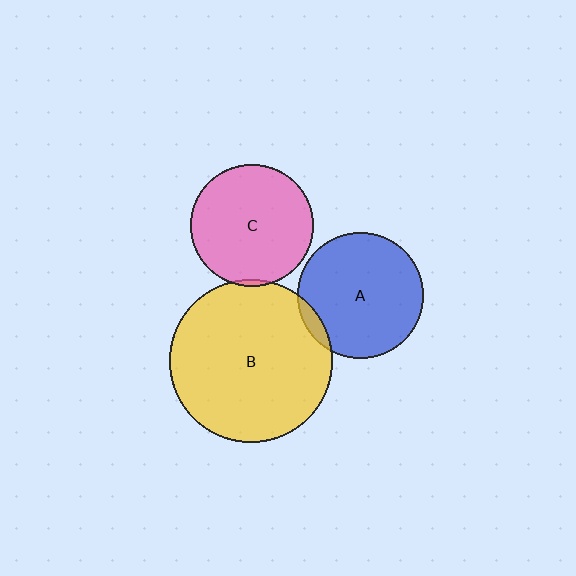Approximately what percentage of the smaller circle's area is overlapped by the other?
Approximately 5%.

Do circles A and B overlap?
Yes.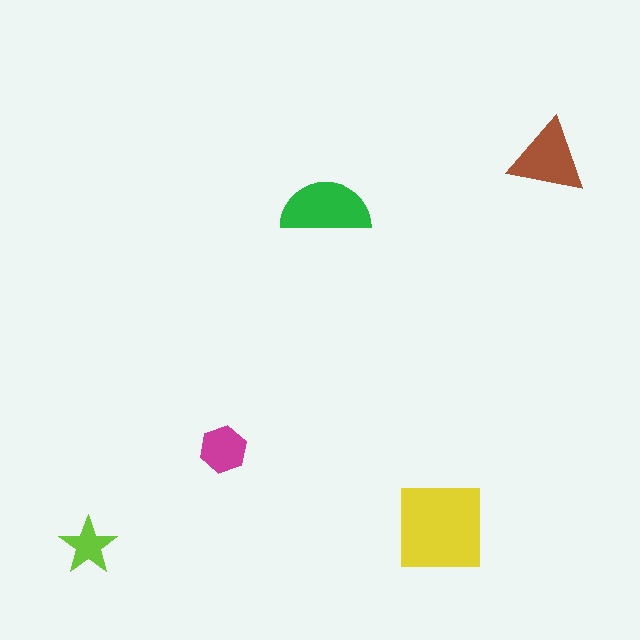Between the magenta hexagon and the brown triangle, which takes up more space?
The brown triangle.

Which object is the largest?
The yellow square.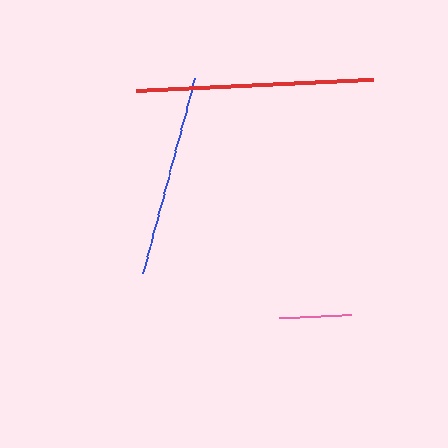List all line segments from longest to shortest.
From longest to shortest: red, blue, pink.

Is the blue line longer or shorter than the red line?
The red line is longer than the blue line.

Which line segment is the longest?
The red line is the longest at approximately 238 pixels.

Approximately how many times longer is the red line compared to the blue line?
The red line is approximately 1.2 times the length of the blue line.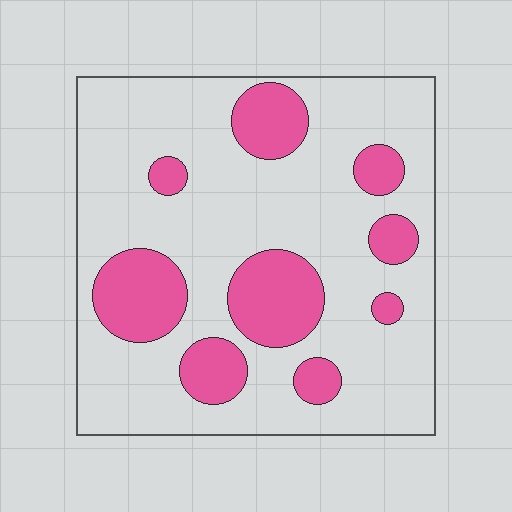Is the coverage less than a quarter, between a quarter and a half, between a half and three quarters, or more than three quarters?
Less than a quarter.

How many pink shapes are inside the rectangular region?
9.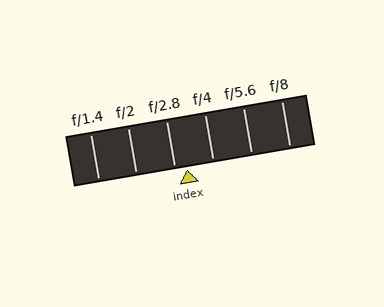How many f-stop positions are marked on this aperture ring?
There are 6 f-stop positions marked.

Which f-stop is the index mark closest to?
The index mark is closest to f/2.8.